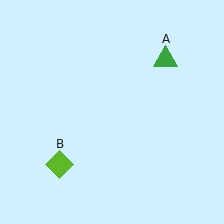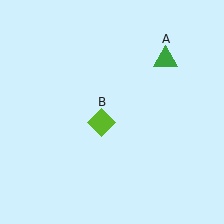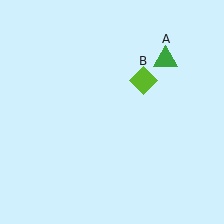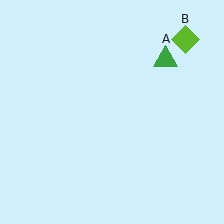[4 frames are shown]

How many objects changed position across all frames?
1 object changed position: lime diamond (object B).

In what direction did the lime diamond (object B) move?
The lime diamond (object B) moved up and to the right.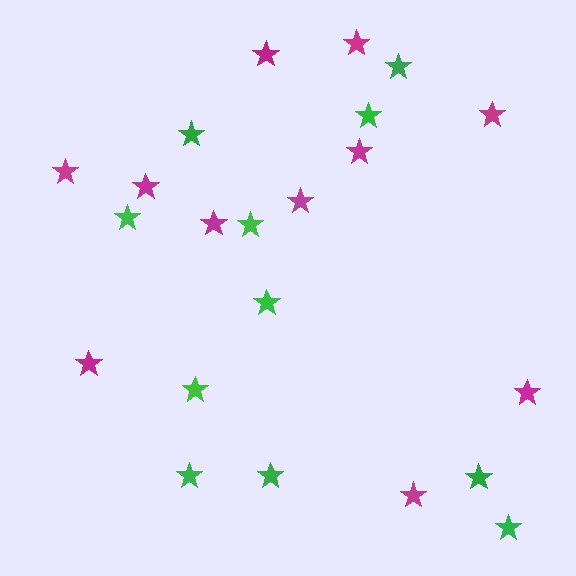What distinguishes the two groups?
There are 2 groups: one group of magenta stars (11) and one group of green stars (11).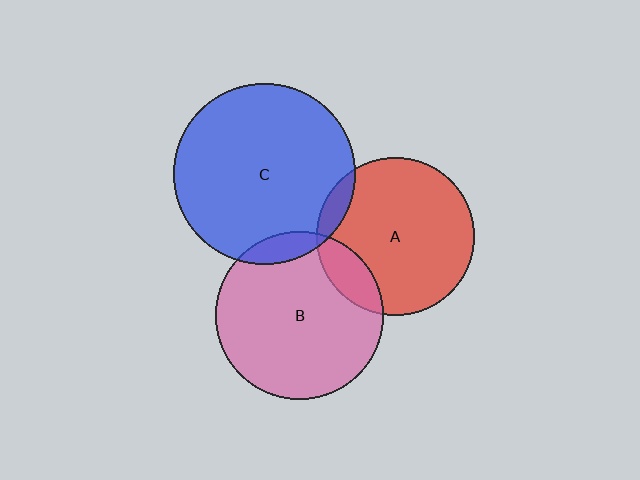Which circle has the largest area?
Circle C (blue).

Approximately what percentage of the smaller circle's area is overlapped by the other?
Approximately 15%.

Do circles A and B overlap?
Yes.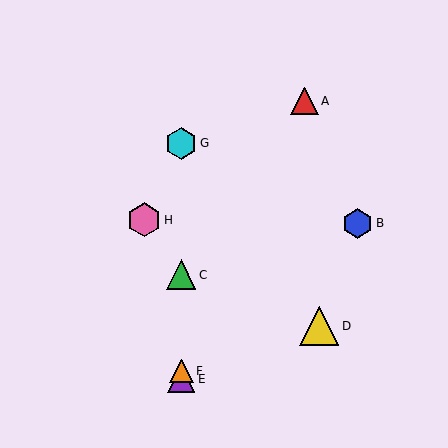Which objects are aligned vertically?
Objects C, E, F, G are aligned vertically.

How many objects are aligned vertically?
4 objects (C, E, F, G) are aligned vertically.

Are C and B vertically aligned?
No, C is at x≈181 and B is at x≈358.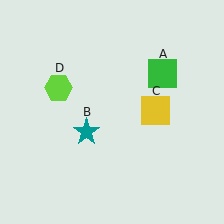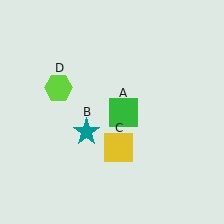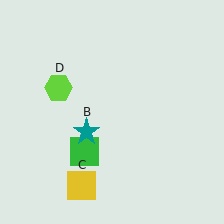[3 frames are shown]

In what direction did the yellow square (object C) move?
The yellow square (object C) moved down and to the left.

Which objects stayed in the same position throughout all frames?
Teal star (object B) and lime hexagon (object D) remained stationary.